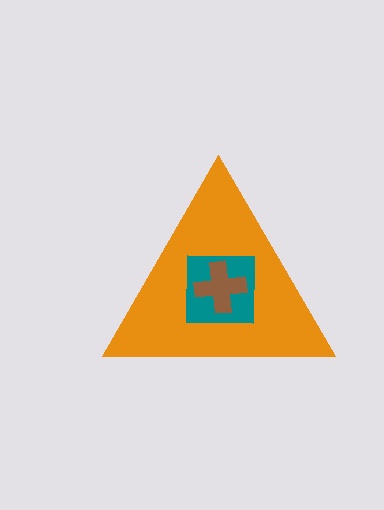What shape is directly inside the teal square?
The brown cross.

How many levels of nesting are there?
3.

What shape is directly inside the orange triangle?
The teal square.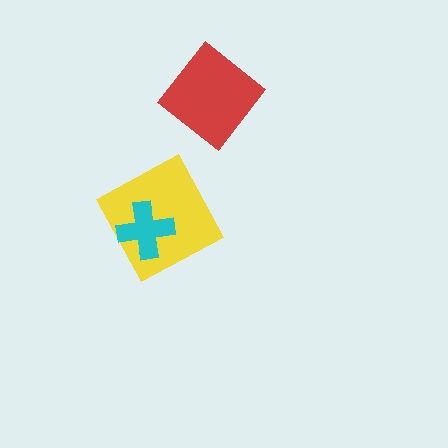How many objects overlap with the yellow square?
1 object overlaps with the yellow square.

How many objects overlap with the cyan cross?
1 object overlaps with the cyan cross.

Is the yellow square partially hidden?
Yes, it is partially covered by another shape.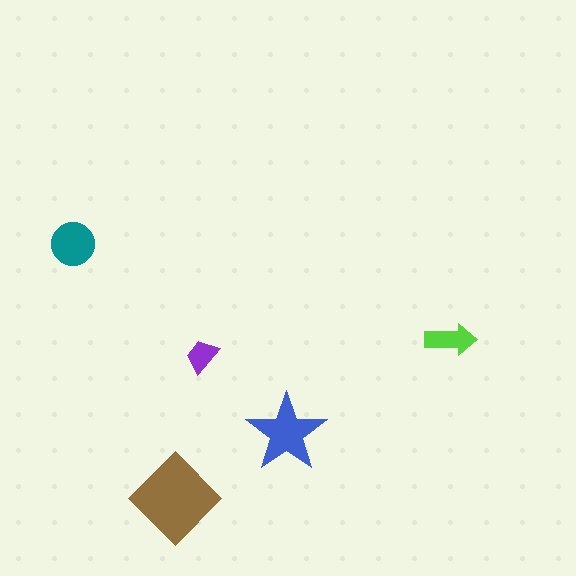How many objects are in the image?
There are 5 objects in the image.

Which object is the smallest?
The purple trapezoid.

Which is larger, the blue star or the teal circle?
The blue star.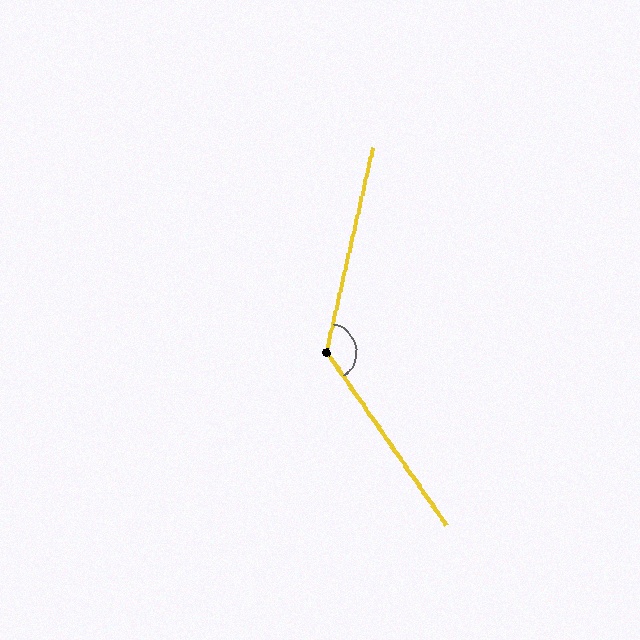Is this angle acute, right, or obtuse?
It is obtuse.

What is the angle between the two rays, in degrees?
Approximately 133 degrees.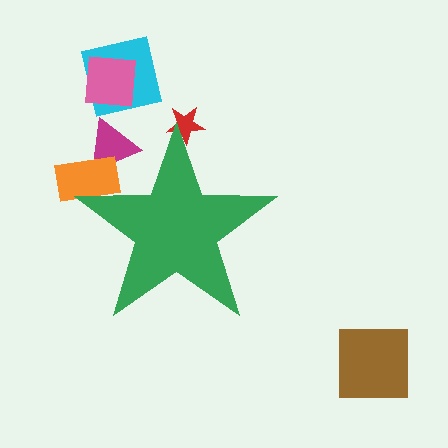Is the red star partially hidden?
Yes, the red star is partially hidden behind the green star.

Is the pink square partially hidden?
No, the pink square is fully visible.